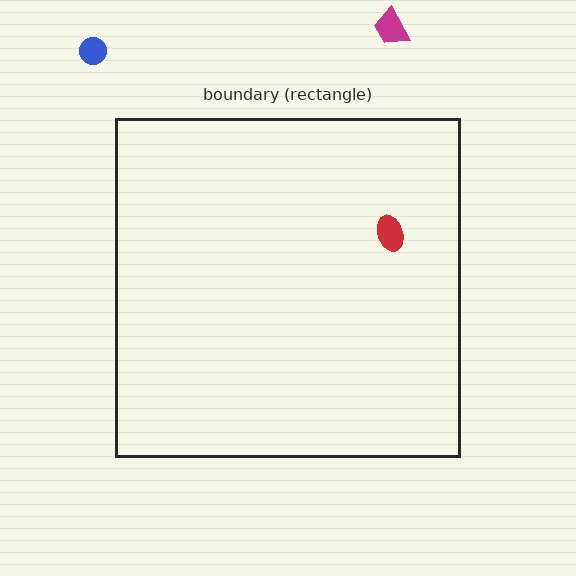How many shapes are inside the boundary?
1 inside, 2 outside.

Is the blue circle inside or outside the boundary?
Outside.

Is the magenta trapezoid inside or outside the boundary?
Outside.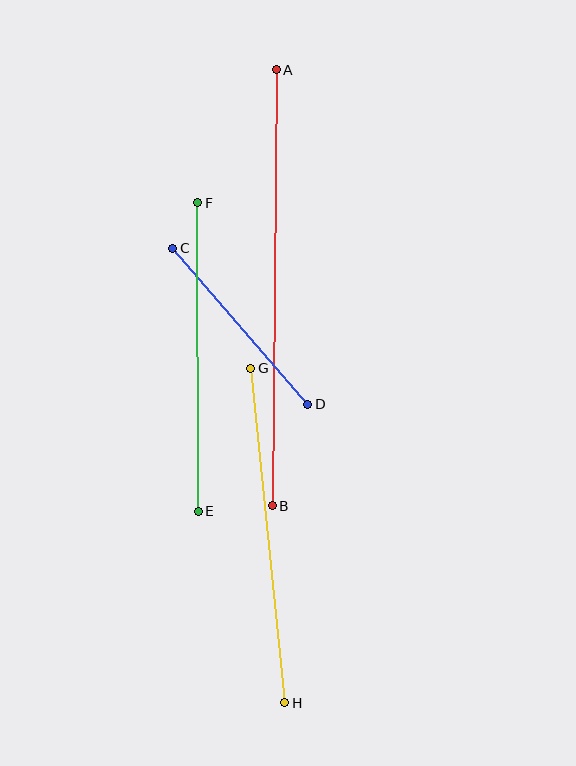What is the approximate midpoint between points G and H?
The midpoint is at approximately (268, 535) pixels.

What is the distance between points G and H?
The distance is approximately 336 pixels.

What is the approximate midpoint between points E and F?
The midpoint is at approximately (198, 357) pixels.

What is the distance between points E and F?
The distance is approximately 308 pixels.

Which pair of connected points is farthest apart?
Points A and B are farthest apart.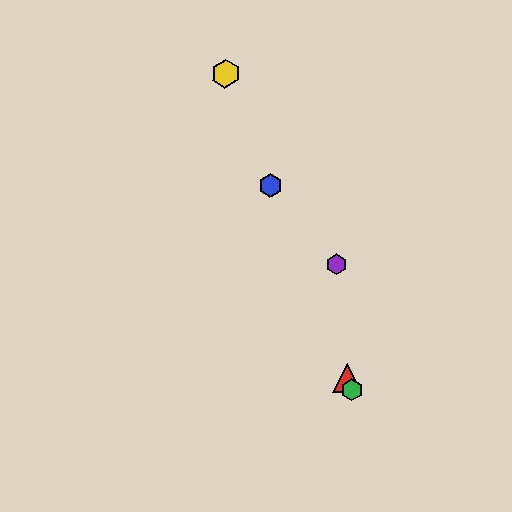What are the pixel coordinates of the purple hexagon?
The purple hexagon is at (336, 264).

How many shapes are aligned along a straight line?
4 shapes (the red triangle, the blue hexagon, the green hexagon, the yellow hexagon) are aligned along a straight line.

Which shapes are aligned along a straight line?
The red triangle, the blue hexagon, the green hexagon, the yellow hexagon are aligned along a straight line.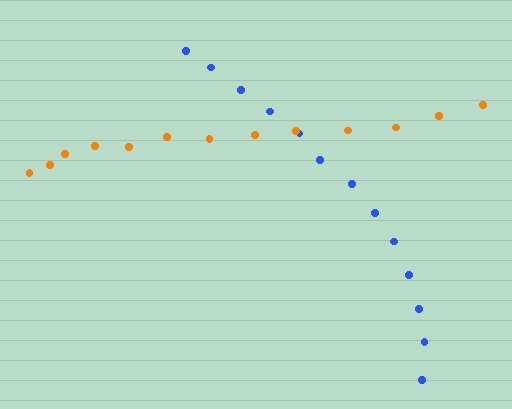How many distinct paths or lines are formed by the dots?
There are 2 distinct paths.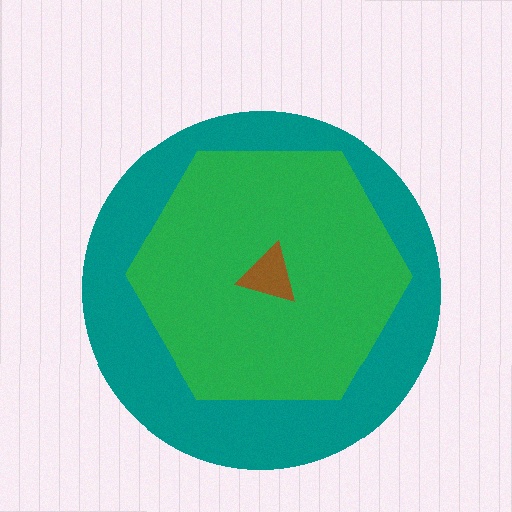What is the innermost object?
The brown triangle.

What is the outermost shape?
The teal circle.